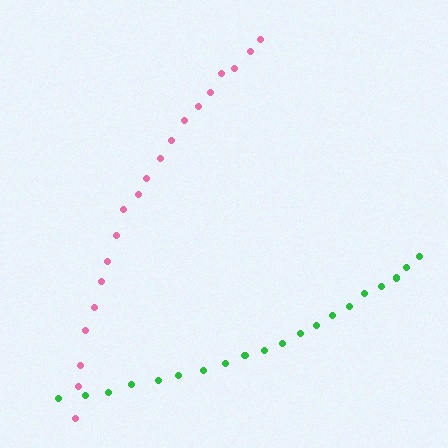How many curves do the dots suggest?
There are 2 distinct paths.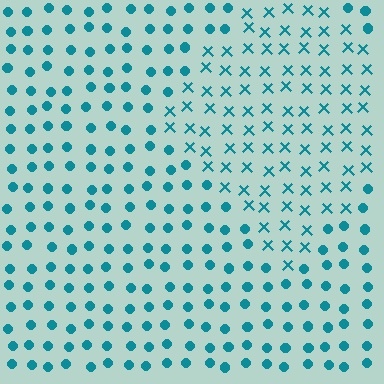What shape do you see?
I see a diamond.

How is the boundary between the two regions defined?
The boundary is defined by a change in element shape: X marks inside vs. circles outside. All elements share the same color and spacing.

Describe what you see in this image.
The image is filled with small teal elements arranged in a uniform grid. A diamond-shaped region contains X marks, while the surrounding area contains circles. The boundary is defined purely by the change in element shape.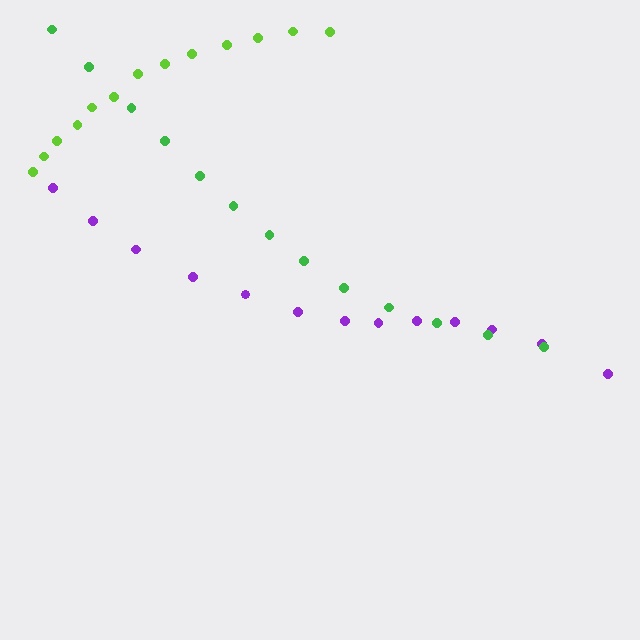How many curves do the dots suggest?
There are 3 distinct paths.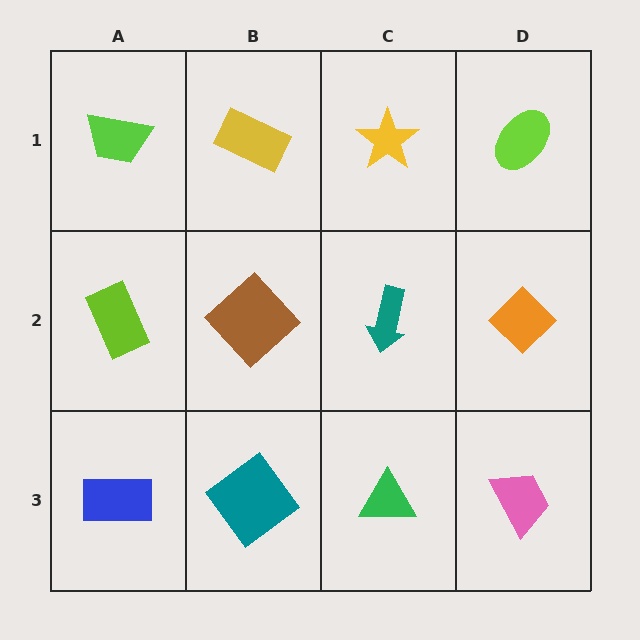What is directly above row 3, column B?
A brown diamond.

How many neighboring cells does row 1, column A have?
2.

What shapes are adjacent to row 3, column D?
An orange diamond (row 2, column D), a green triangle (row 3, column C).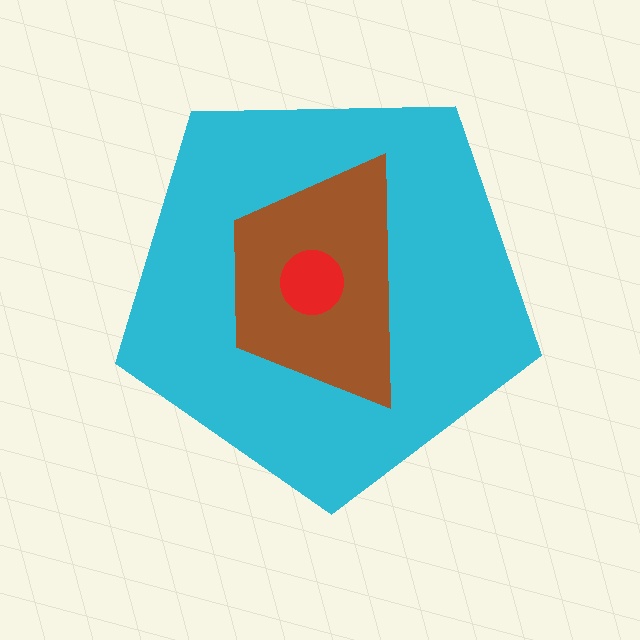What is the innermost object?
The red circle.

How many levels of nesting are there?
3.